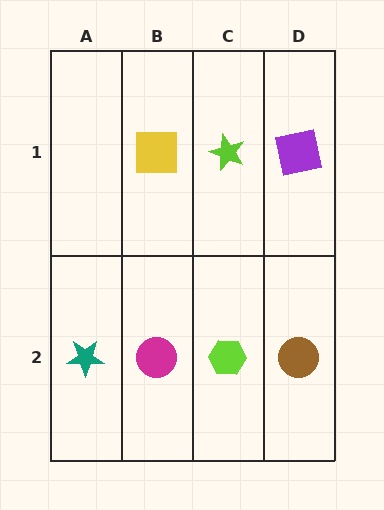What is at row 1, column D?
A purple square.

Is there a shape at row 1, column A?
No, that cell is empty.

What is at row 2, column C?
A lime hexagon.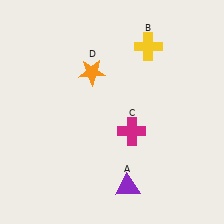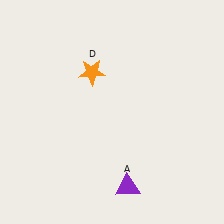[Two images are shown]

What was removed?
The magenta cross (C), the yellow cross (B) were removed in Image 2.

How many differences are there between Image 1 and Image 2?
There are 2 differences between the two images.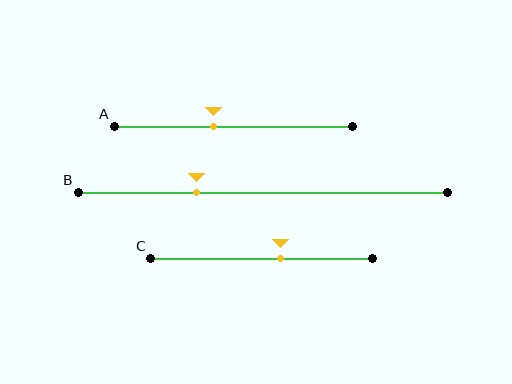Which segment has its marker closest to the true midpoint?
Segment A has its marker closest to the true midpoint.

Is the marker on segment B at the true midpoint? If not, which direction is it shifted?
No, the marker on segment B is shifted to the left by about 18% of the segment length.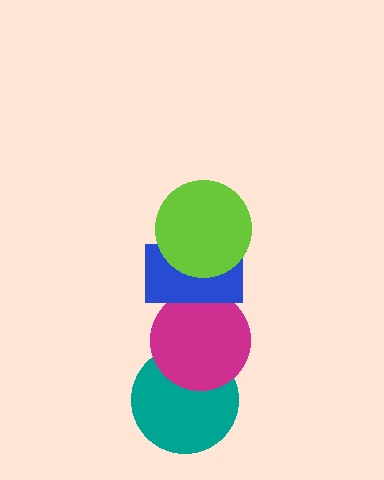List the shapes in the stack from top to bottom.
From top to bottom: the lime circle, the blue rectangle, the magenta circle, the teal circle.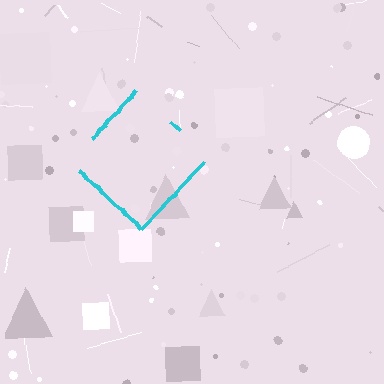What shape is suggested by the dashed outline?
The dashed outline suggests a diamond.